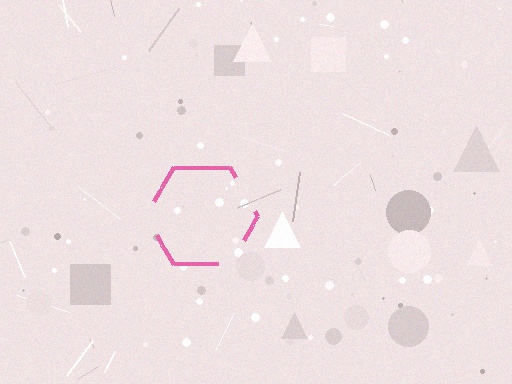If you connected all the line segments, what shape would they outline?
They would outline a hexagon.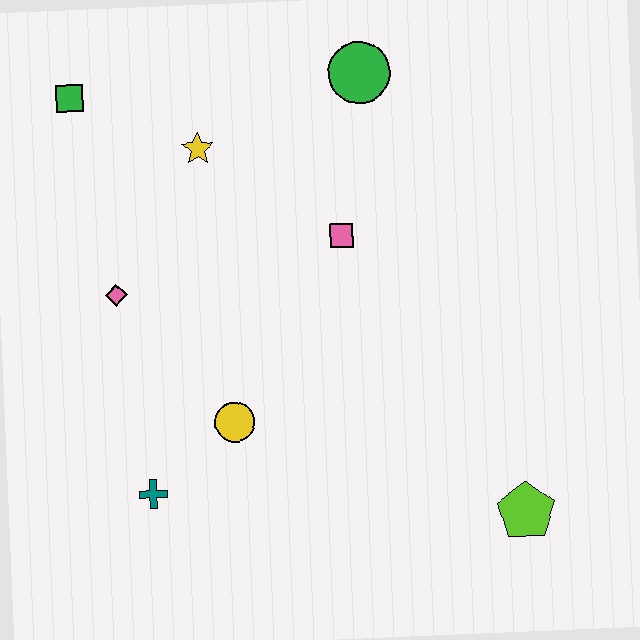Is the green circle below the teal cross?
No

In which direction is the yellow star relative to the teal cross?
The yellow star is above the teal cross.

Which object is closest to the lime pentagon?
The yellow circle is closest to the lime pentagon.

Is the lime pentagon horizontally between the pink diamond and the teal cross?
No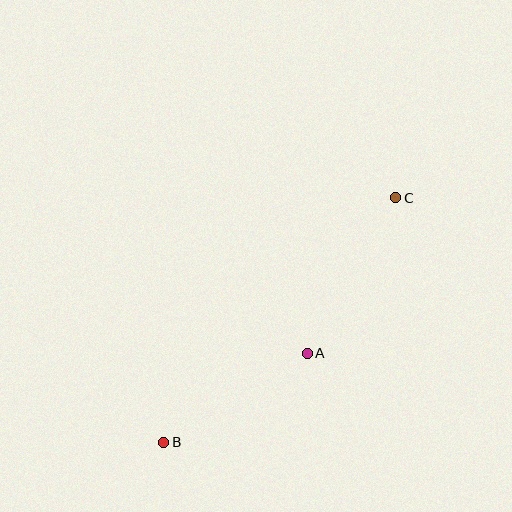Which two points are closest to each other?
Points A and B are closest to each other.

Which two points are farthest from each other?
Points B and C are farthest from each other.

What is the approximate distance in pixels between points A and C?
The distance between A and C is approximately 179 pixels.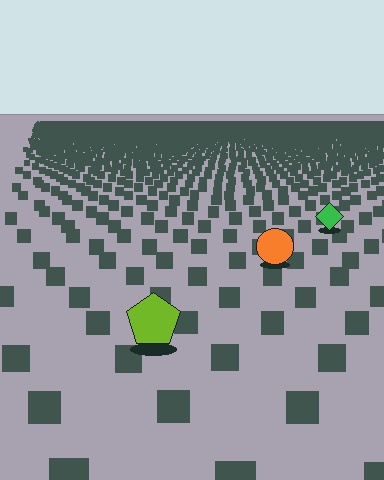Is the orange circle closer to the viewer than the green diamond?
Yes. The orange circle is closer — you can tell from the texture gradient: the ground texture is coarser near it.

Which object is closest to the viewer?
The lime pentagon is closest. The texture marks near it are larger and more spread out.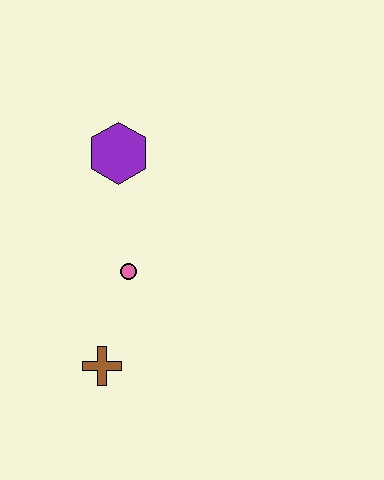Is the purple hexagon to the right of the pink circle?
No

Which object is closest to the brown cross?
The pink circle is closest to the brown cross.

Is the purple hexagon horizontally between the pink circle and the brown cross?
Yes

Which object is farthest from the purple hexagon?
The brown cross is farthest from the purple hexagon.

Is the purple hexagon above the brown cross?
Yes